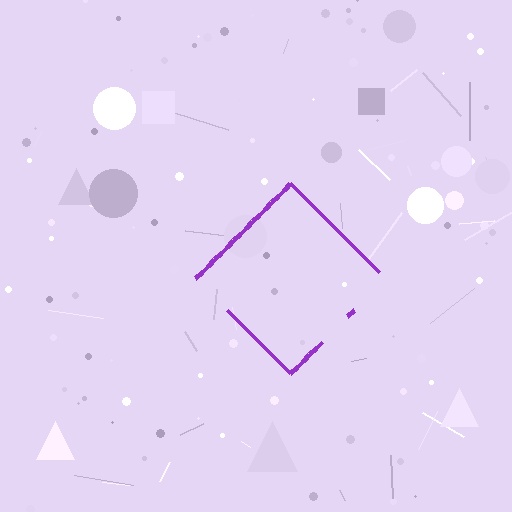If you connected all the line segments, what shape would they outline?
They would outline a diamond.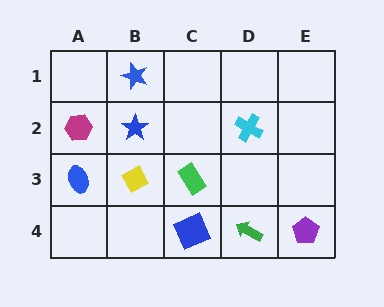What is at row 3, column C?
A green rectangle.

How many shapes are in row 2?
3 shapes.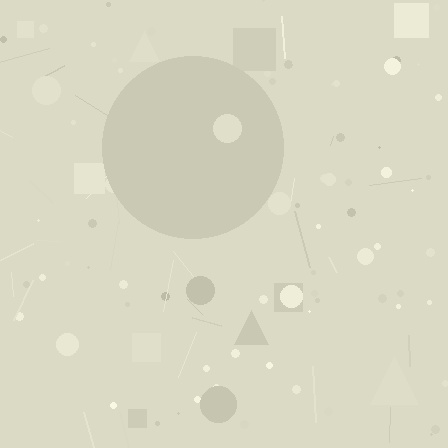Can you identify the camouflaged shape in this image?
The camouflaged shape is a circle.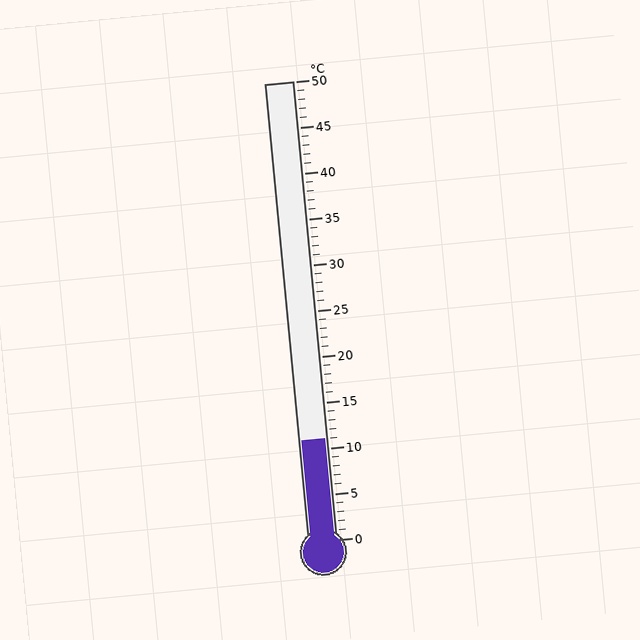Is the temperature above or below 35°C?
The temperature is below 35°C.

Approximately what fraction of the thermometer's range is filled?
The thermometer is filled to approximately 20% of its range.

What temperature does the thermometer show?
The thermometer shows approximately 11°C.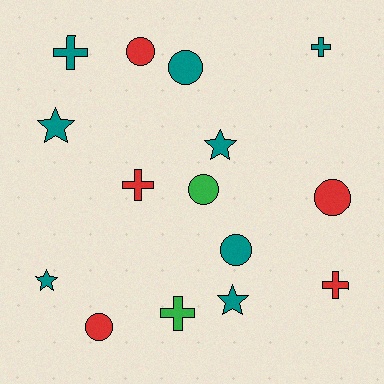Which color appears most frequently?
Teal, with 8 objects.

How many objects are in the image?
There are 15 objects.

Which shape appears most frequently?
Circle, with 6 objects.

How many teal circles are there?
There are 2 teal circles.